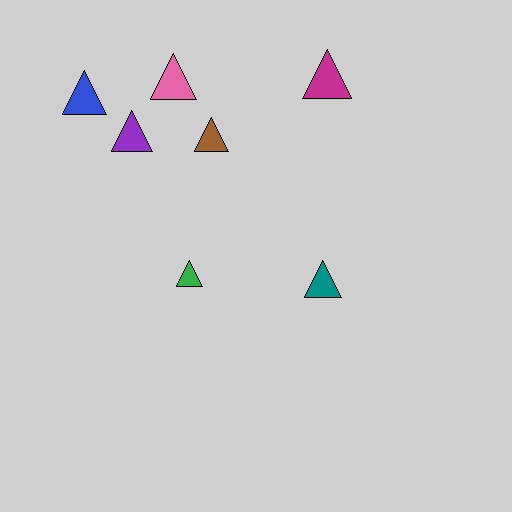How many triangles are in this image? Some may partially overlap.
There are 7 triangles.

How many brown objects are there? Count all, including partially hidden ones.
There is 1 brown object.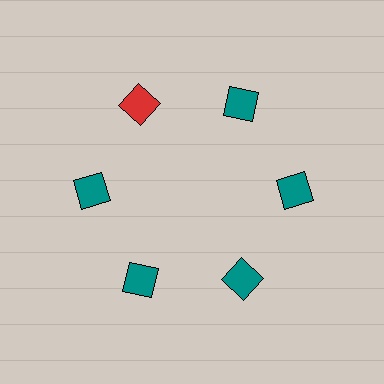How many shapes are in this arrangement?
There are 6 shapes arranged in a ring pattern.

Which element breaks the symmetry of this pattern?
The red diamond at roughly the 11 o'clock position breaks the symmetry. All other shapes are teal diamonds.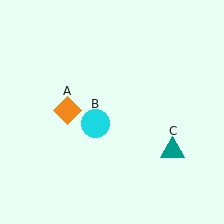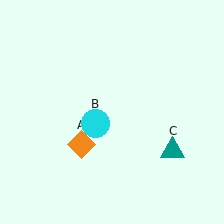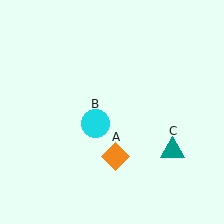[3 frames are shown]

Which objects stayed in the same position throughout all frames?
Cyan circle (object B) and teal triangle (object C) remained stationary.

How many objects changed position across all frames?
1 object changed position: orange diamond (object A).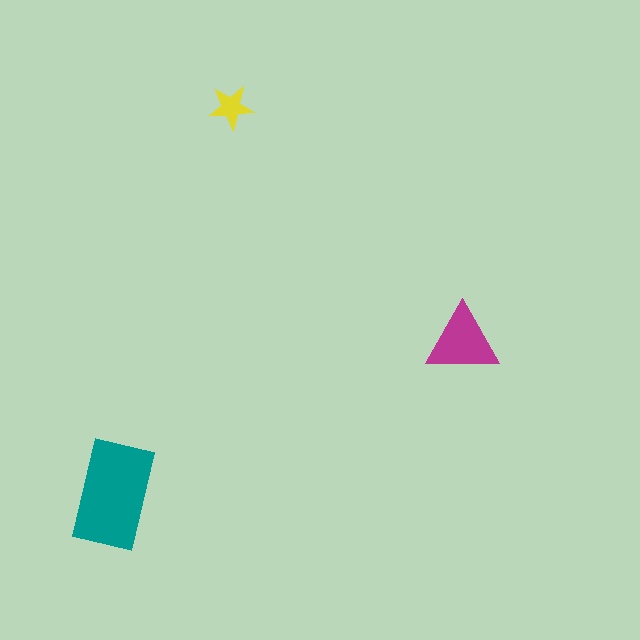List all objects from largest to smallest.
The teal rectangle, the magenta triangle, the yellow star.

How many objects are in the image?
There are 3 objects in the image.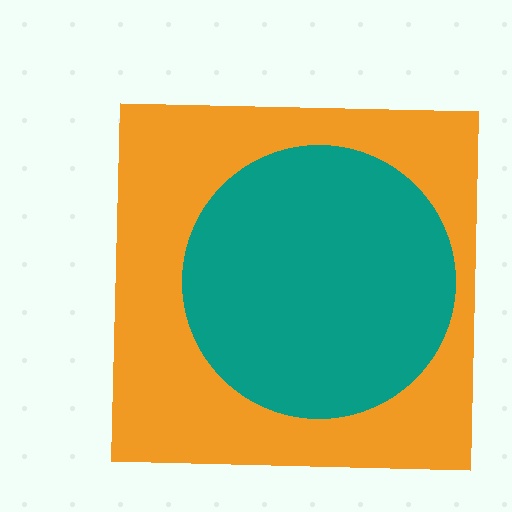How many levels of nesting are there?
2.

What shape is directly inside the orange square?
The teal circle.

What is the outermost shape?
The orange square.